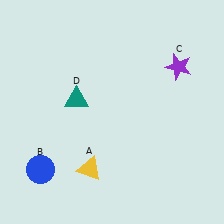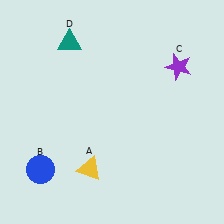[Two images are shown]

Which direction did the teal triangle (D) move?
The teal triangle (D) moved up.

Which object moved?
The teal triangle (D) moved up.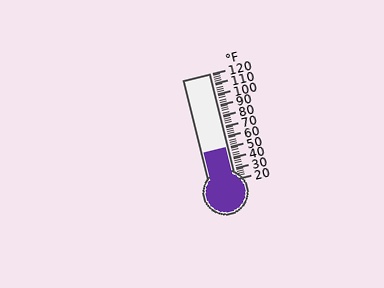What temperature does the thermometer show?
The thermometer shows approximately 50°F.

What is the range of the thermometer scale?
The thermometer scale ranges from 20°F to 120°F.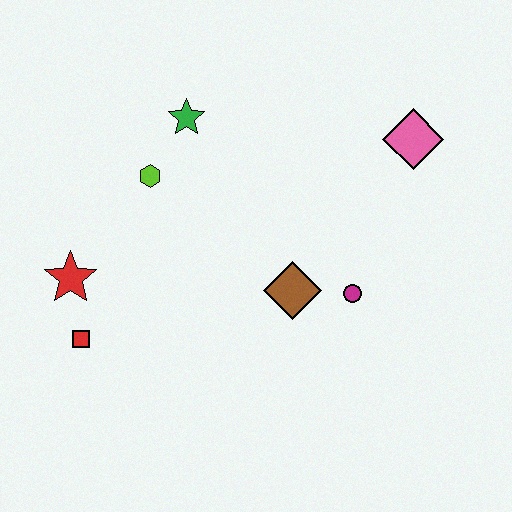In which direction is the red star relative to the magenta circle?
The red star is to the left of the magenta circle.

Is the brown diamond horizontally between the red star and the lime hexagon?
No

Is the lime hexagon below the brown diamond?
No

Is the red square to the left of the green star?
Yes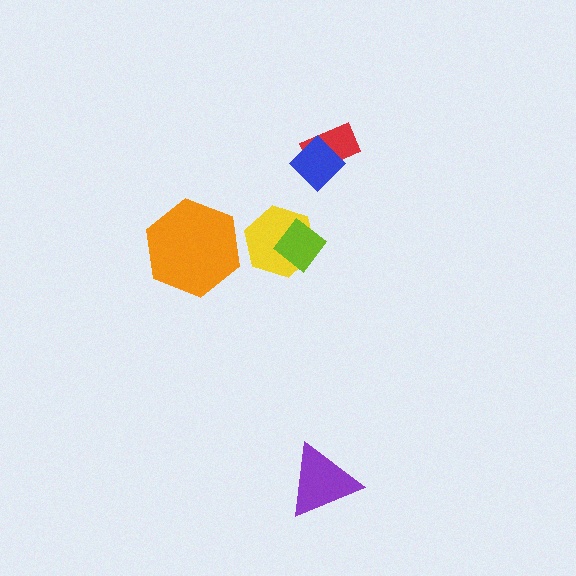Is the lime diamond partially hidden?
No, no other shape covers it.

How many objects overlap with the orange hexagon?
0 objects overlap with the orange hexagon.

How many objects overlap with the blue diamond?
1 object overlaps with the blue diamond.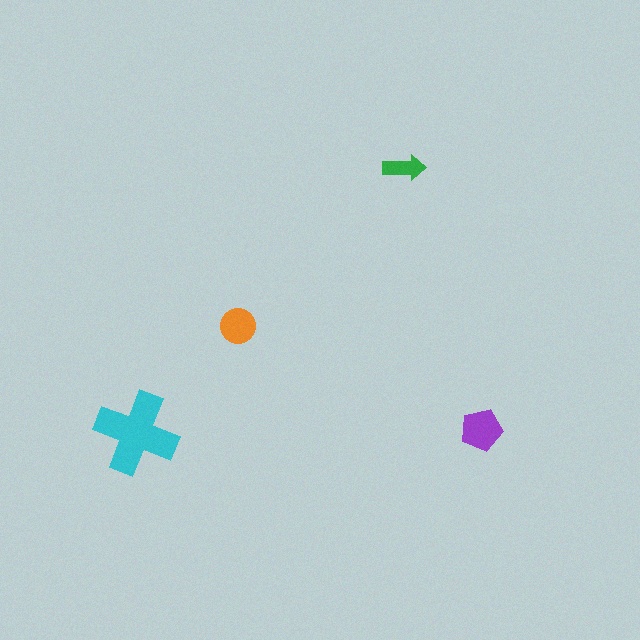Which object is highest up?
The green arrow is topmost.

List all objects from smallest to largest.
The green arrow, the orange circle, the purple pentagon, the cyan cross.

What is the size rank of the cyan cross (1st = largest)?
1st.